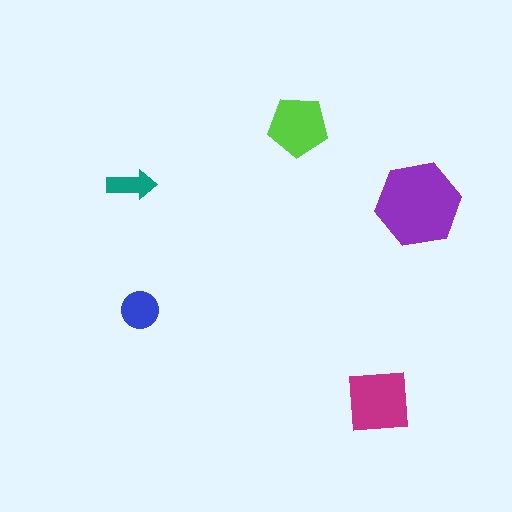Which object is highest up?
The lime pentagon is topmost.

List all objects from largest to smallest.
The purple hexagon, the magenta square, the lime pentagon, the blue circle, the teal arrow.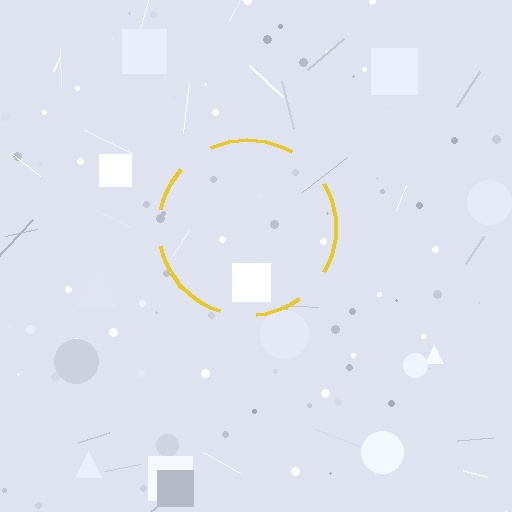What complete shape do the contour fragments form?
The contour fragments form a circle.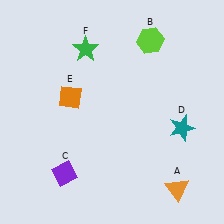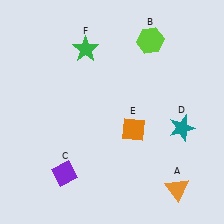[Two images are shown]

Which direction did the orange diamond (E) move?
The orange diamond (E) moved right.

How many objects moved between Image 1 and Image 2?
1 object moved between the two images.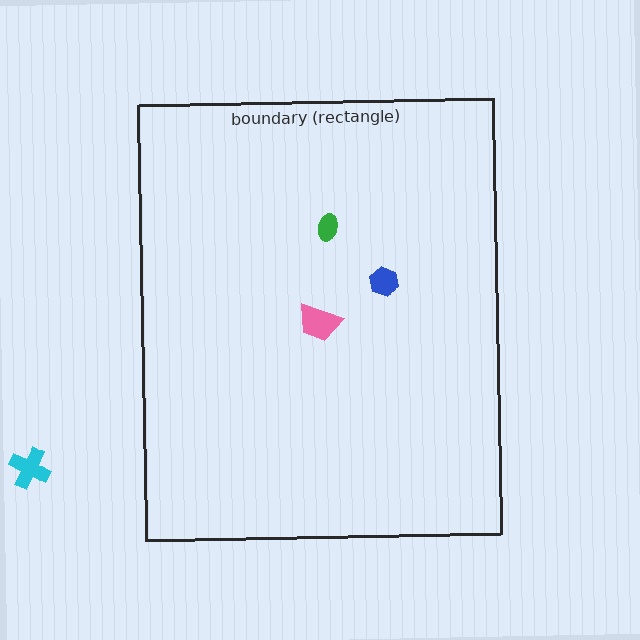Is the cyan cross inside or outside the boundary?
Outside.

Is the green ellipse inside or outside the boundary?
Inside.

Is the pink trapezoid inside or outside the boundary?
Inside.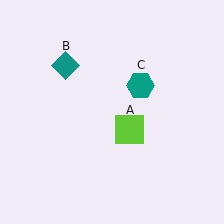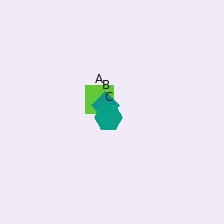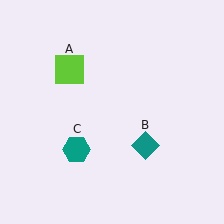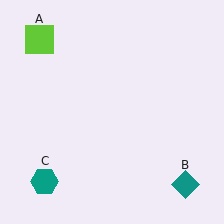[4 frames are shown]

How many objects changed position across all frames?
3 objects changed position: lime square (object A), teal diamond (object B), teal hexagon (object C).